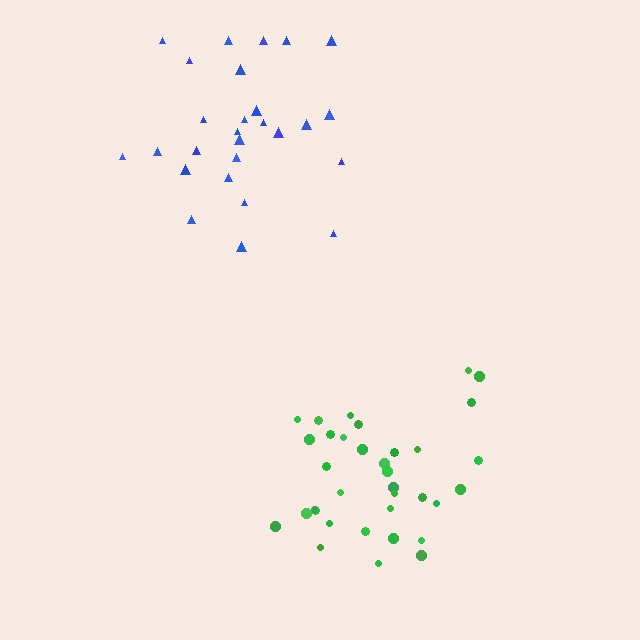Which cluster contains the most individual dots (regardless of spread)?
Green (35).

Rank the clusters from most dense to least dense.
green, blue.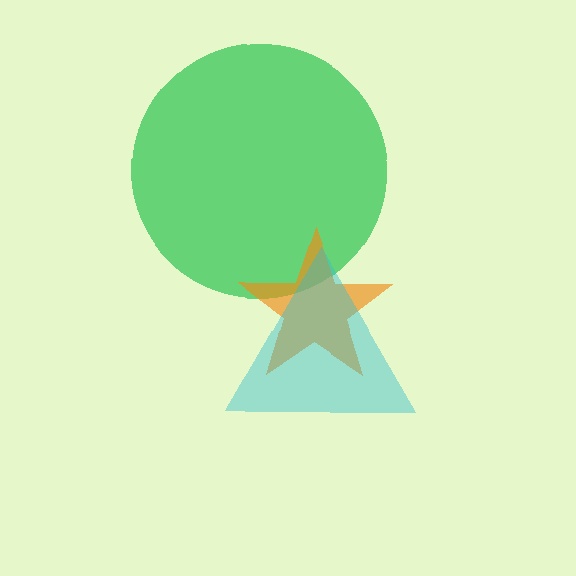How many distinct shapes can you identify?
There are 3 distinct shapes: a green circle, an orange star, a cyan triangle.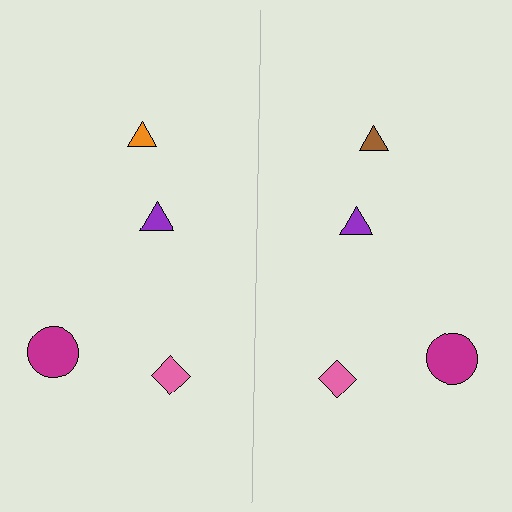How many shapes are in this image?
There are 8 shapes in this image.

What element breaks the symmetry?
The brown triangle on the right side breaks the symmetry — its mirror counterpart is orange.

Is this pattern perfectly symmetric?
No, the pattern is not perfectly symmetric. The brown triangle on the right side breaks the symmetry — its mirror counterpart is orange.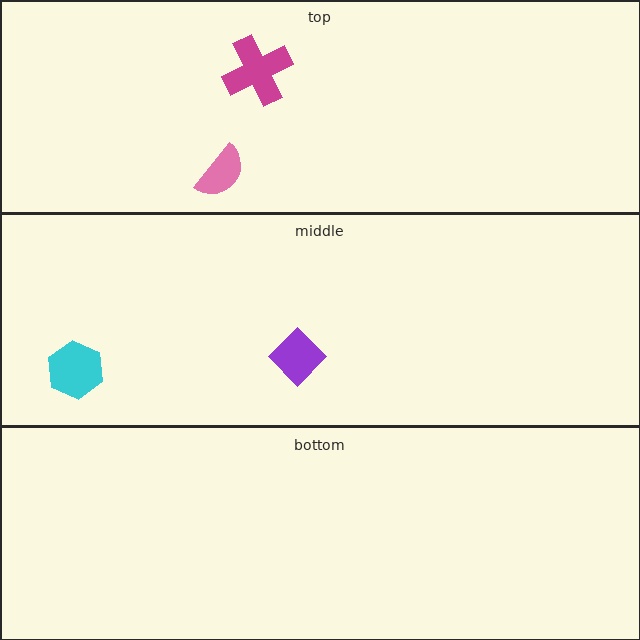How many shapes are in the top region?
2.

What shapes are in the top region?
The magenta cross, the pink semicircle.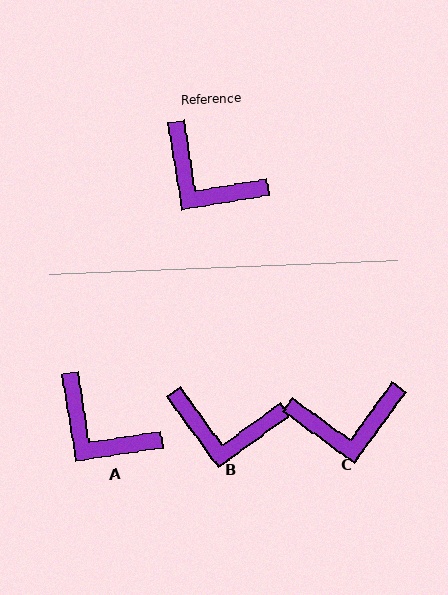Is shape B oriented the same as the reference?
No, it is off by about 27 degrees.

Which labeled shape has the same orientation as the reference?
A.